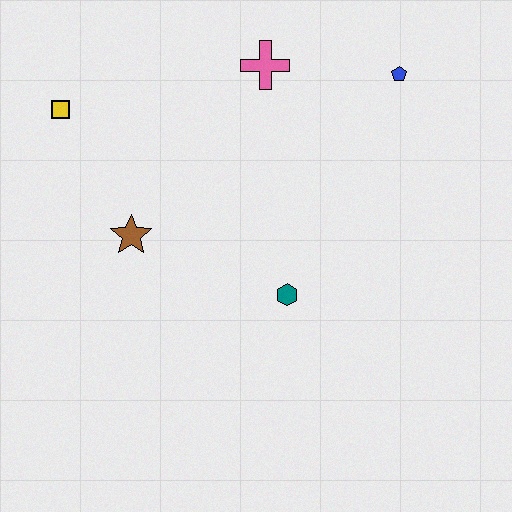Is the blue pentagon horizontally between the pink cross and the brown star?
No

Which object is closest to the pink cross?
The blue pentagon is closest to the pink cross.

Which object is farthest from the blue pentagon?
The yellow square is farthest from the blue pentagon.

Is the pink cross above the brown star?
Yes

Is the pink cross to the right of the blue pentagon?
No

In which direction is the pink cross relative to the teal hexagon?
The pink cross is above the teal hexagon.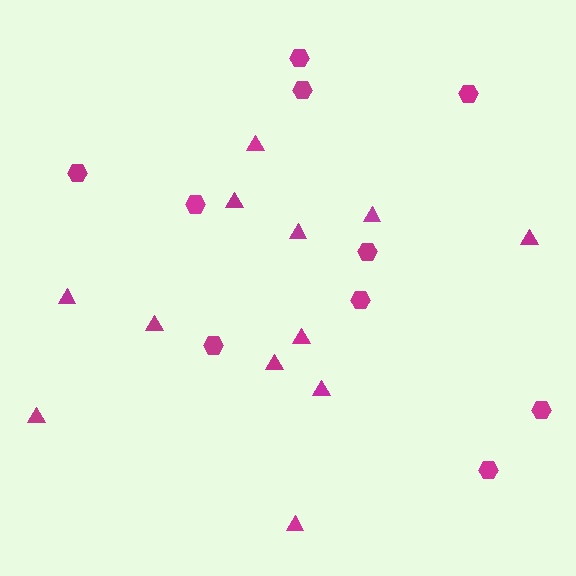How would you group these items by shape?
There are 2 groups: one group of hexagons (10) and one group of triangles (12).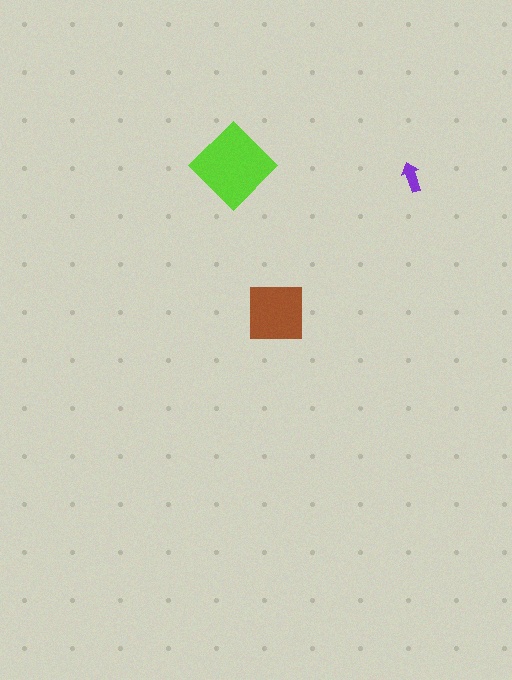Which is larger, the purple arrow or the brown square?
The brown square.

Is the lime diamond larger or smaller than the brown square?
Larger.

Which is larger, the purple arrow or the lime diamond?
The lime diamond.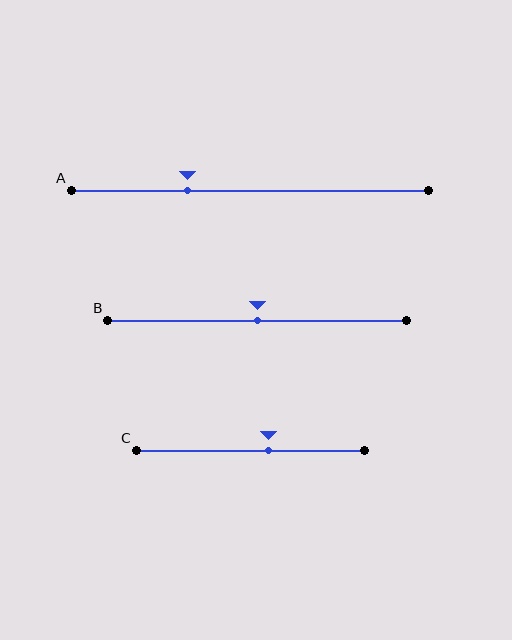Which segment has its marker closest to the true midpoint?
Segment B has its marker closest to the true midpoint.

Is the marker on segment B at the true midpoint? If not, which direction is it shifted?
Yes, the marker on segment B is at the true midpoint.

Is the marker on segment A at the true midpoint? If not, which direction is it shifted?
No, the marker on segment A is shifted to the left by about 18% of the segment length.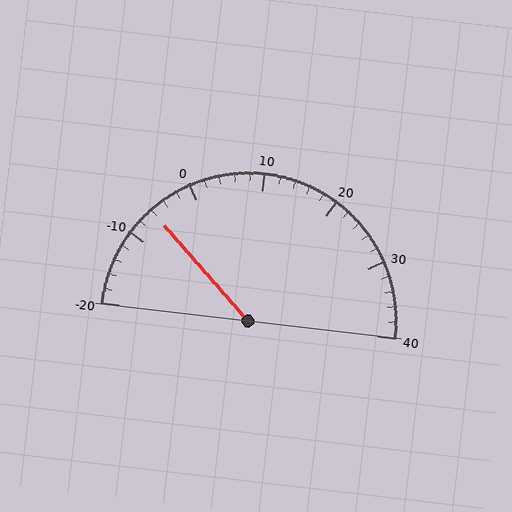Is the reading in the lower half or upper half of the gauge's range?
The reading is in the lower half of the range (-20 to 40).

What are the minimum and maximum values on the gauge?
The gauge ranges from -20 to 40.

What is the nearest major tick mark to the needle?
The nearest major tick mark is -10.